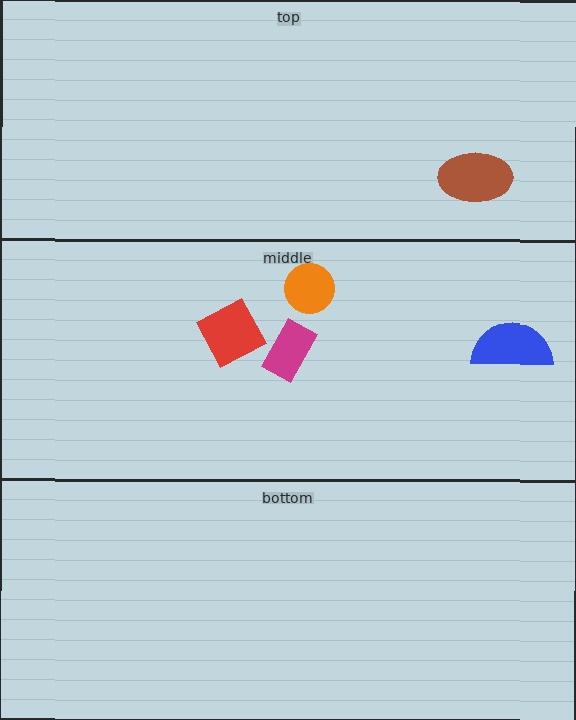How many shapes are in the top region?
1.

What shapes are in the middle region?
The red square, the orange circle, the magenta rectangle, the blue semicircle.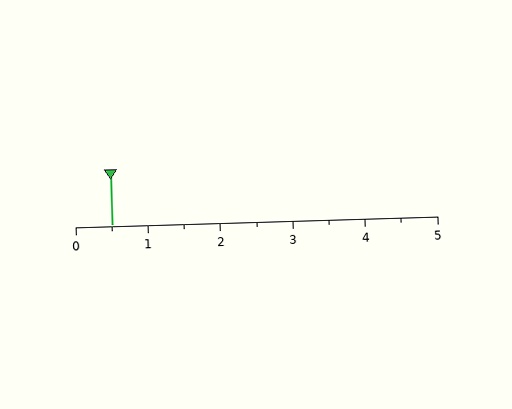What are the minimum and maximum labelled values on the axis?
The axis runs from 0 to 5.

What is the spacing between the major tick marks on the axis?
The major ticks are spaced 1 apart.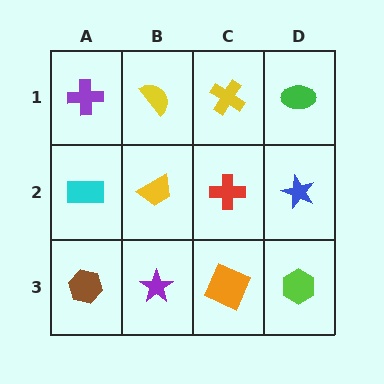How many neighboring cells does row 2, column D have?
3.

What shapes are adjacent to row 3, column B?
A yellow trapezoid (row 2, column B), a brown hexagon (row 3, column A), an orange square (row 3, column C).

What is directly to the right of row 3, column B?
An orange square.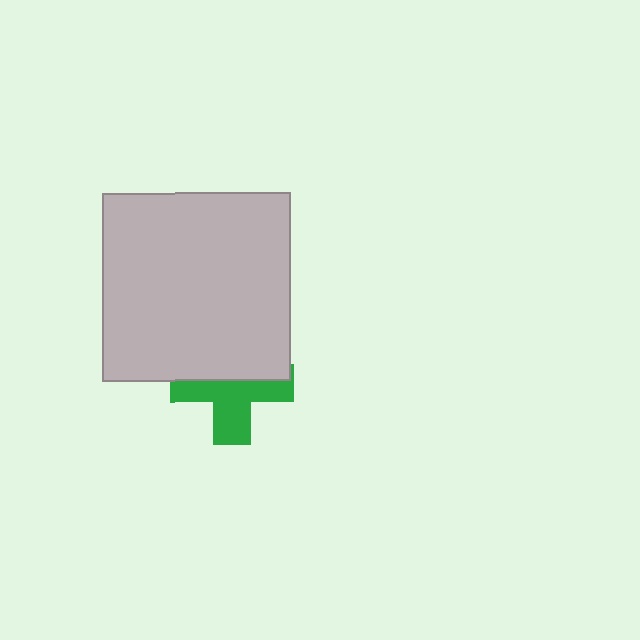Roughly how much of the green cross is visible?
About half of it is visible (roughly 52%).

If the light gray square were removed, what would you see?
You would see the complete green cross.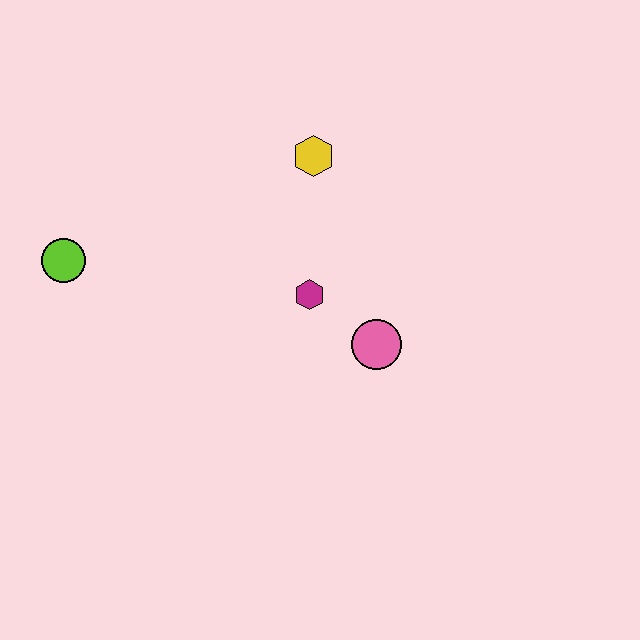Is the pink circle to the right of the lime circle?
Yes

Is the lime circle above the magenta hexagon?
Yes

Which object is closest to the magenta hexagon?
The pink circle is closest to the magenta hexagon.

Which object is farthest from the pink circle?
The lime circle is farthest from the pink circle.